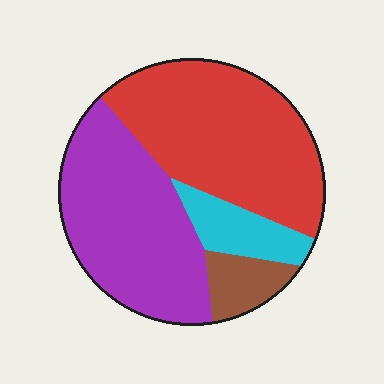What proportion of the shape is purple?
Purple takes up about two fifths (2/5) of the shape.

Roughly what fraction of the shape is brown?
Brown covers around 10% of the shape.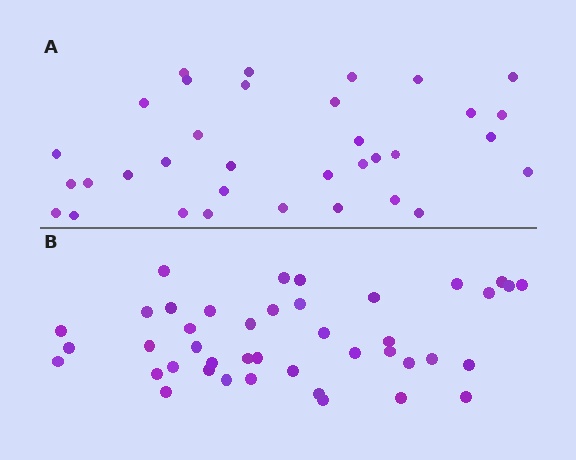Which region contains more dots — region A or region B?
Region B (the bottom region) has more dots.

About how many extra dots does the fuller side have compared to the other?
Region B has roughly 8 or so more dots than region A.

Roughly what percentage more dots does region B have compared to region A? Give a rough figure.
About 25% more.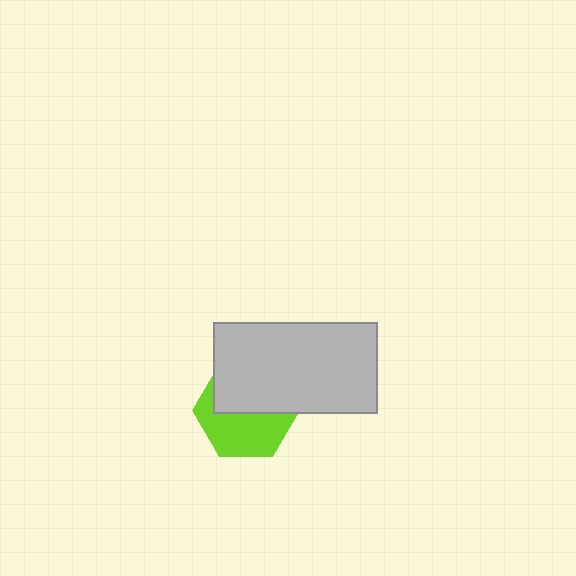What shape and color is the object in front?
The object in front is a light gray rectangle.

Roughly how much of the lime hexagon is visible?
About half of it is visible (roughly 52%).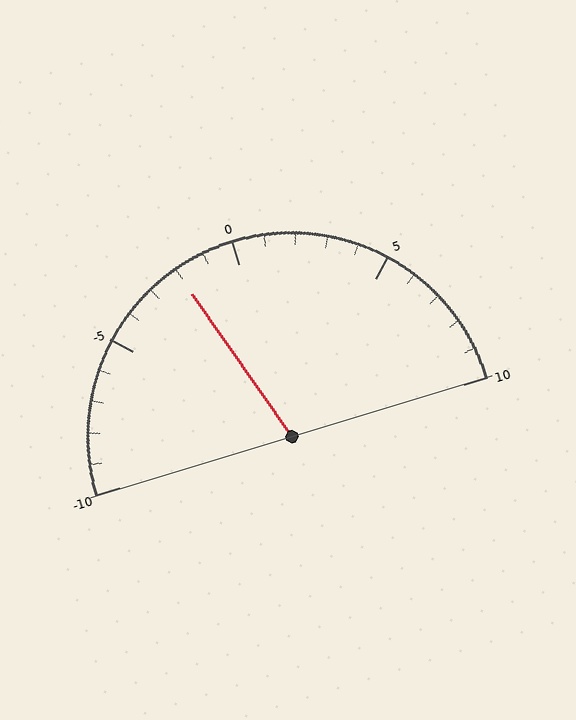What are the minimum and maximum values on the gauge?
The gauge ranges from -10 to 10.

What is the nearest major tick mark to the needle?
The nearest major tick mark is 0.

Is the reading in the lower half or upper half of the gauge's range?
The reading is in the lower half of the range (-10 to 10).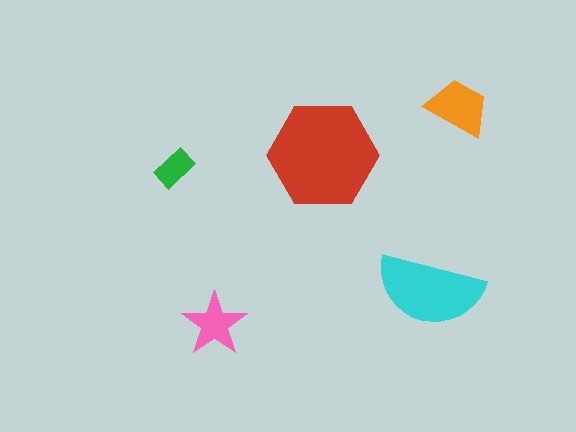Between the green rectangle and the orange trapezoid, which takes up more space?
The orange trapezoid.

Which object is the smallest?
The green rectangle.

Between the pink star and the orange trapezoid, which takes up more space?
The orange trapezoid.